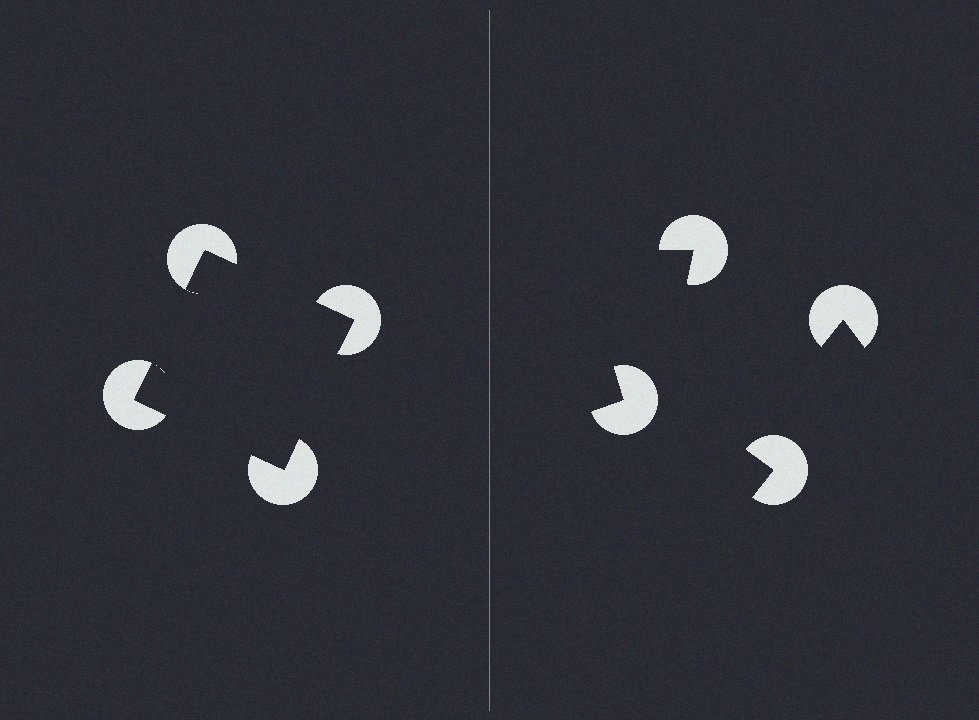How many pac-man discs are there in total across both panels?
8 — 4 on each side.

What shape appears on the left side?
An illusory square.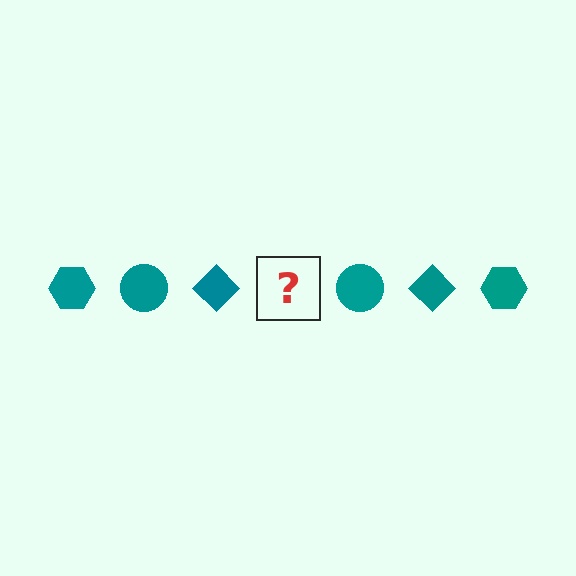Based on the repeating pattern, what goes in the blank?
The blank should be a teal hexagon.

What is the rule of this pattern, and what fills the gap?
The rule is that the pattern cycles through hexagon, circle, diamond shapes in teal. The gap should be filled with a teal hexagon.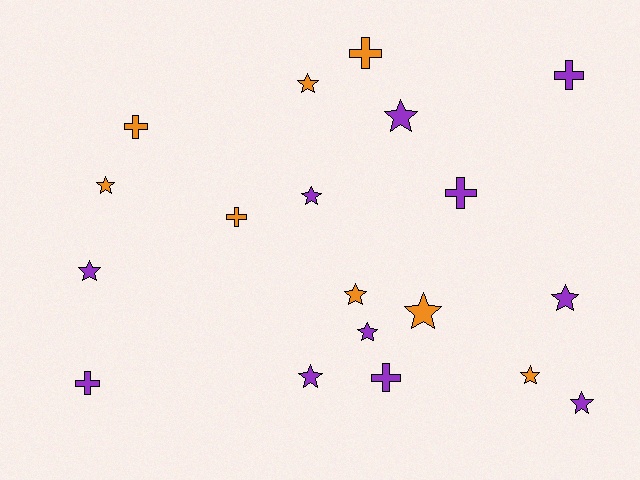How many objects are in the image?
There are 19 objects.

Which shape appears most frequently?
Star, with 12 objects.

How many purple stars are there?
There are 7 purple stars.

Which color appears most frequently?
Purple, with 11 objects.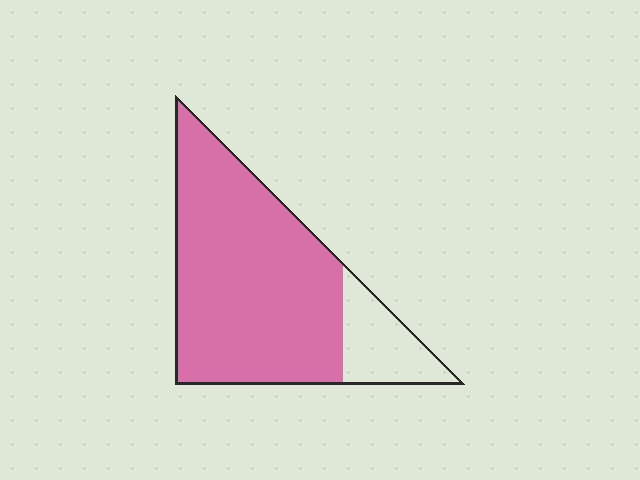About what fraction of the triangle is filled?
About five sixths (5/6).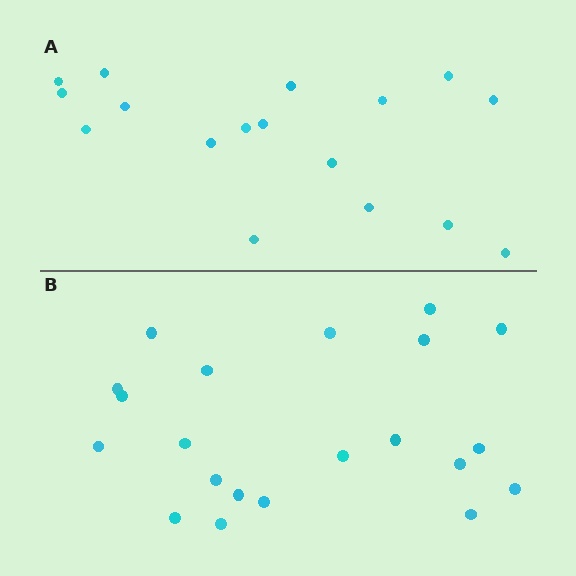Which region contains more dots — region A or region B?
Region B (the bottom region) has more dots.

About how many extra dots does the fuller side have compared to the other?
Region B has about 4 more dots than region A.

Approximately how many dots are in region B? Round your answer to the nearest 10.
About 20 dots. (The exact count is 21, which rounds to 20.)